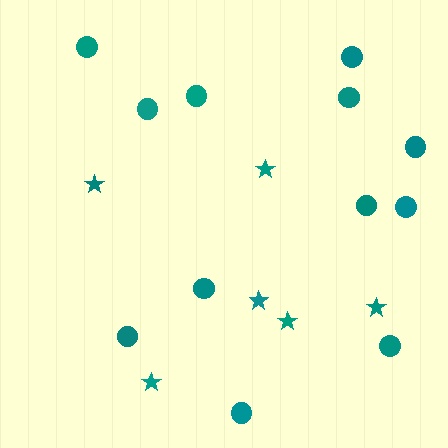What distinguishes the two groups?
There are 2 groups: one group of stars (6) and one group of circles (12).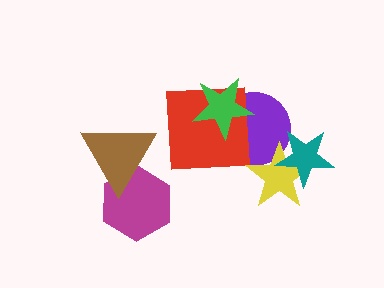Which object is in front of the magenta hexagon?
The brown triangle is in front of the magenta hexagon.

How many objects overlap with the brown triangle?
1 object overlaps with the brown triangle.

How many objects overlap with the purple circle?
4 objects overlap with the purple circle.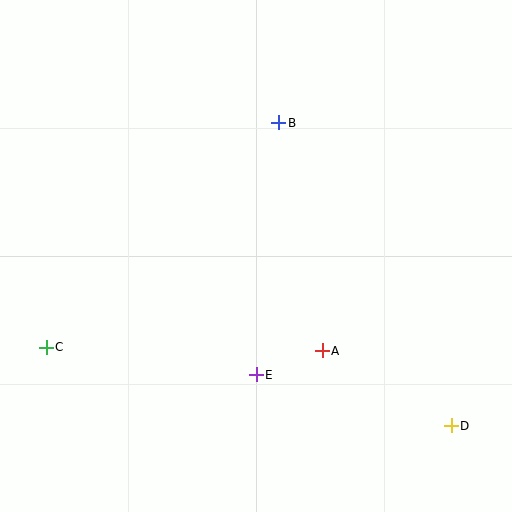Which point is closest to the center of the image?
Point A at (322, 351) is closest to the center.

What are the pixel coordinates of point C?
Point C is at (46, 347).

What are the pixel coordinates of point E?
Point E is at (256, 375).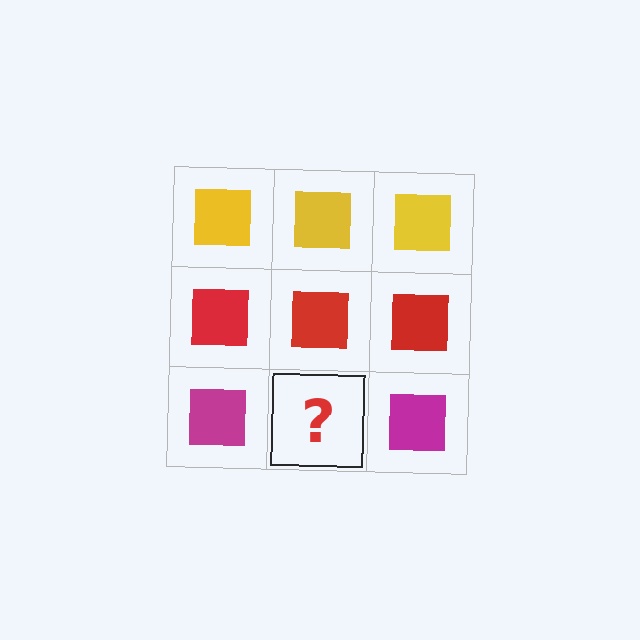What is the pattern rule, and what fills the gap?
The rule is that each row has a consistent color. The gap should be filled with a magenta square.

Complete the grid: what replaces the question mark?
The question mark should be replaced with a magenta square.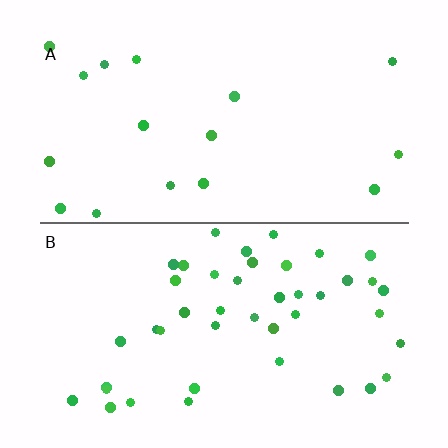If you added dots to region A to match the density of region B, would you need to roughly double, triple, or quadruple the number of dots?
Approximately triple.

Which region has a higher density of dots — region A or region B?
B (the bottom).